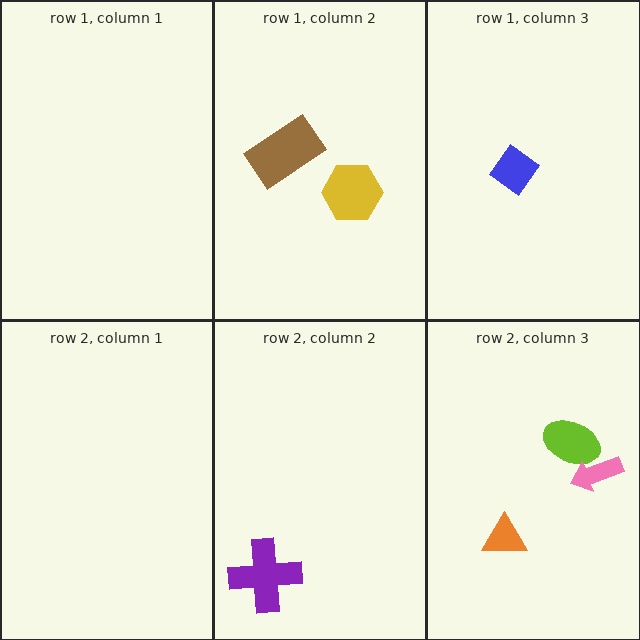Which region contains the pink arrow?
The row 2, column 3 region.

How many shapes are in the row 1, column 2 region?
2.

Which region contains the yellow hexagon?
The row 1, column 2 region.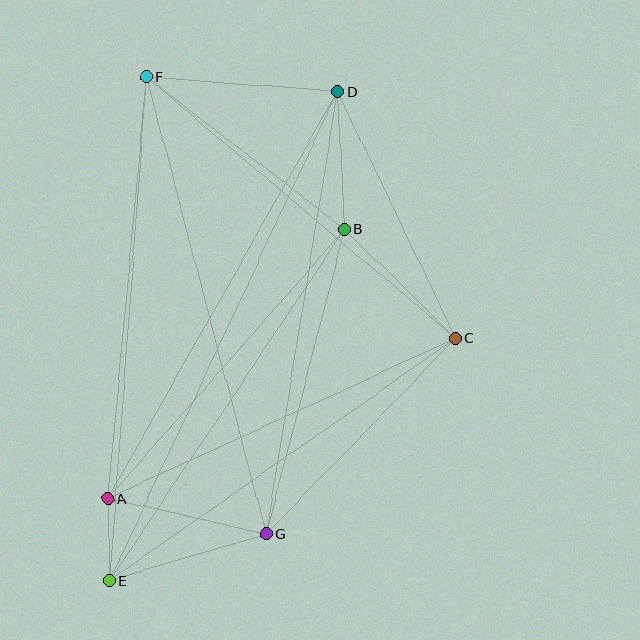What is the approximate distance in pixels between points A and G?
The distance between A and G is approximately 162 pixels.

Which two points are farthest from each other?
Points D and E are farthest from each other.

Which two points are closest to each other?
Points A and E are closest to each other.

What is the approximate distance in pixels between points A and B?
The distance between A and B is approximately 359 pixels.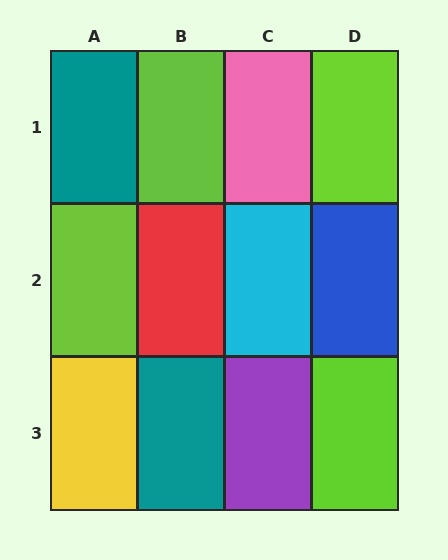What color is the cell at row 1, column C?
Pink.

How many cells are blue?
1 cell is blue.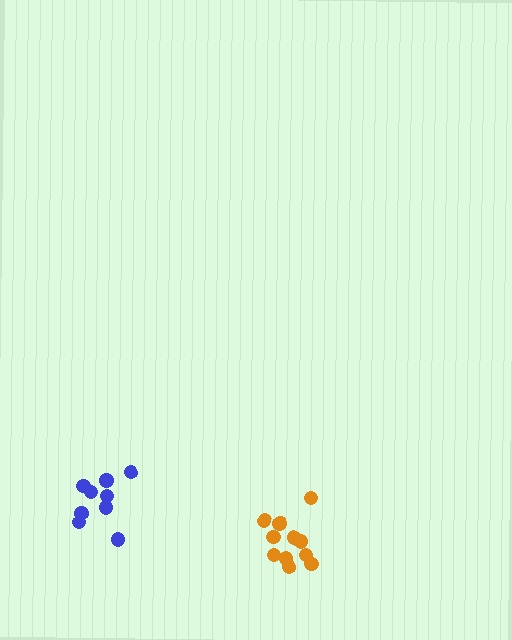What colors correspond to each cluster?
The clusters are colored: orange, blue.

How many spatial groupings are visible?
There are 2 spatial groupings.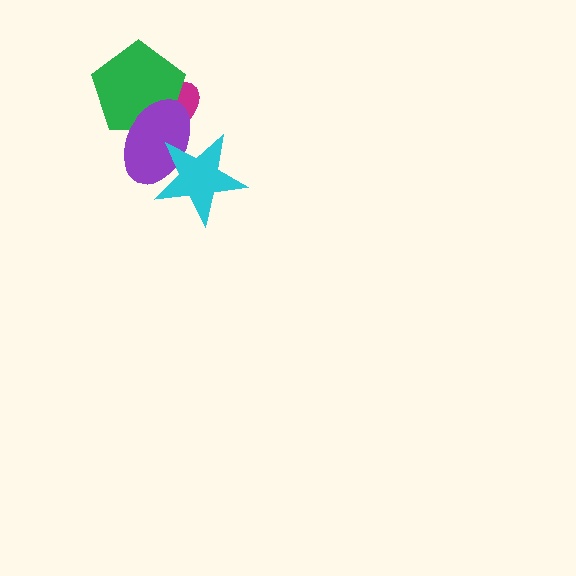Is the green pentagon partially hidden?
Yes, it is partially covered by another shape.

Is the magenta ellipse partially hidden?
Yes, it is partially covered by another shape.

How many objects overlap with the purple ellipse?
3 objects overlap with the purple ellipse.